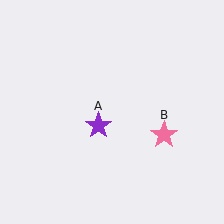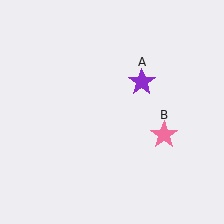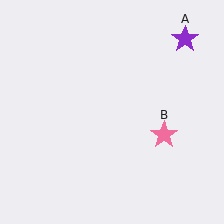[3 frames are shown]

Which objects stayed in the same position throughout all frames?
Pink star (object B) remained stationary.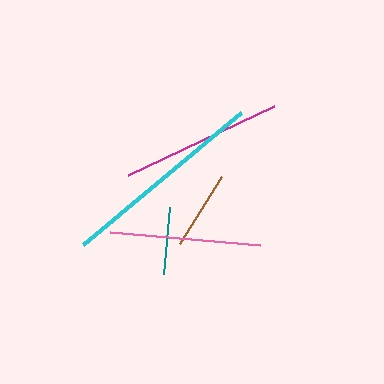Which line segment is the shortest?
The teal line is the shortest at approximately 67 pixels.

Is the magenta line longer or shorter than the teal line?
The magenta line is longer than the teal line.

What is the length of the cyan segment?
The cyan segment is approximately 206 pixels long.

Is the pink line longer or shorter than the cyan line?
The cyan line is longer than the pink line.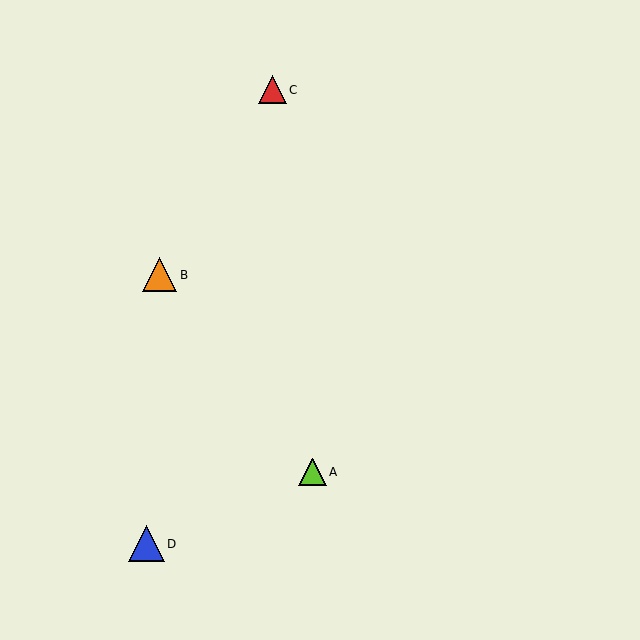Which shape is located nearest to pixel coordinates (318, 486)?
The lime triangle (labeled A) at (312, 472) is nearest to that location.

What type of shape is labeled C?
Shape C is a red triangle.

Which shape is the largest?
The blue triangle (labeled D) is the largest.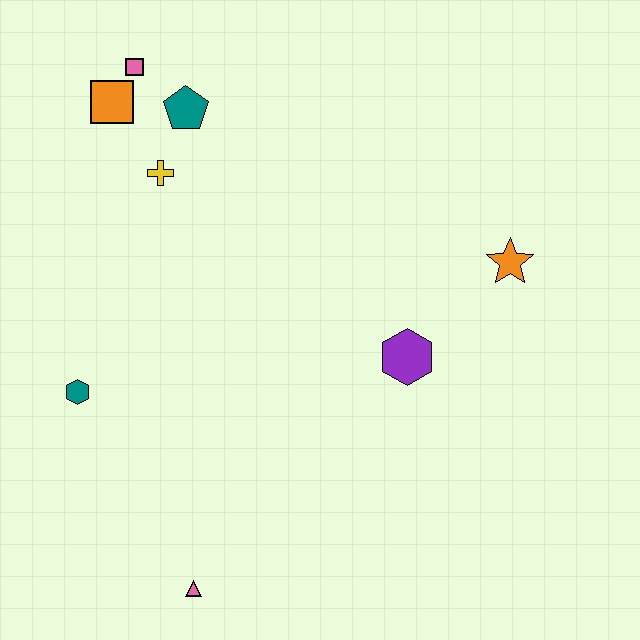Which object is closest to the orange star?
The purple hexagon is closest to the orange star.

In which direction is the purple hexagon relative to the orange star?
The purple hexagon is to the left of the orange star.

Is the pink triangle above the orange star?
No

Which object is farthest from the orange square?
The pink triangle is farthest from the orange square.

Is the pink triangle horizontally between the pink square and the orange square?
No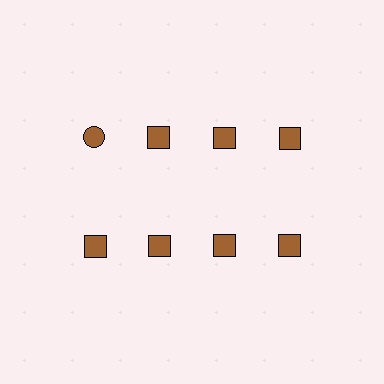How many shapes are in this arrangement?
There are 8 shapes arranged in a grid pattern.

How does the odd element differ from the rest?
It has a different shape: circle instead of square.